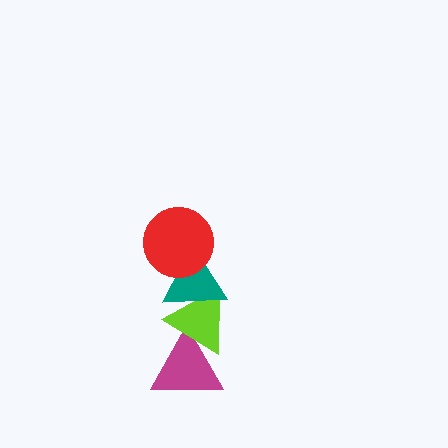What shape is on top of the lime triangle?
The teal triangle is on top of the lime triangle.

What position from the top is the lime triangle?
The lime triangle is 3rd from the top.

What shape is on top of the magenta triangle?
The lime triangle is on top of the magenta triangle.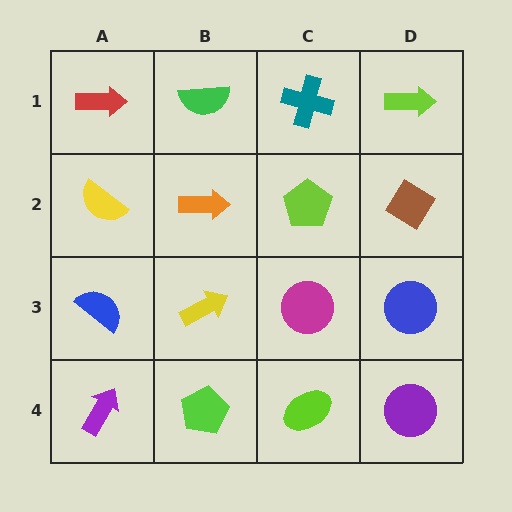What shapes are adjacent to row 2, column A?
A red arrow (row 1, column A), a blue semicircle (row 3, column A), an orange arrow (row 2, column B).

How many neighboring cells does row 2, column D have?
3.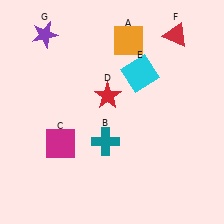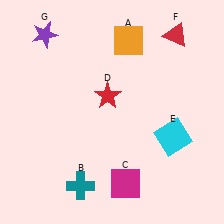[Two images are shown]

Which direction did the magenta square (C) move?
The magenta square (C) moved right.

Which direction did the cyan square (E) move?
The cyan square (E) moved down.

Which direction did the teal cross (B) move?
The teal cross (B) moved down.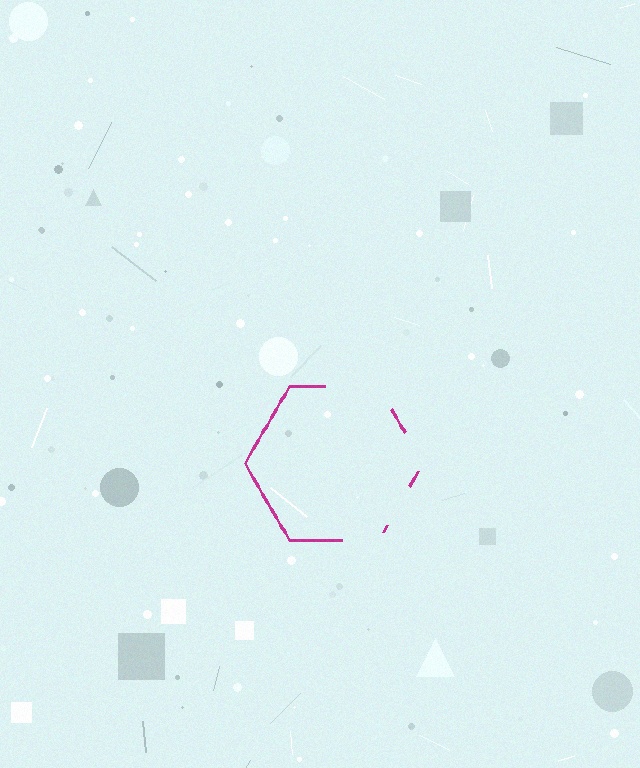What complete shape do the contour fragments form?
The contour fragments form a hexagon.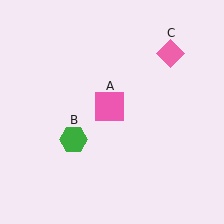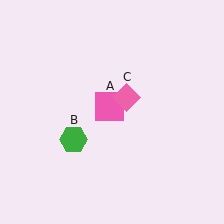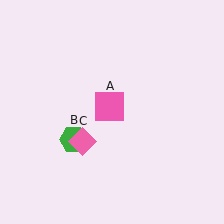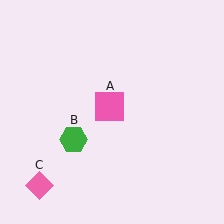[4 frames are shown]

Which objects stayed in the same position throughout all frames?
Pink square (object A) and green hexagon (object B) remained stationary.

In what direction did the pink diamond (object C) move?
The pink diamond (object C) moved down and to the left.